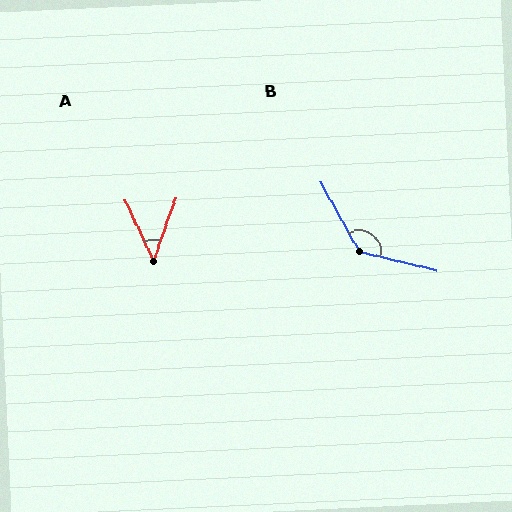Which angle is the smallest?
A, at approximately 44 degrees.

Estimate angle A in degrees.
Approximately 44 degrees.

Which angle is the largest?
B, at approximately 133 degrees.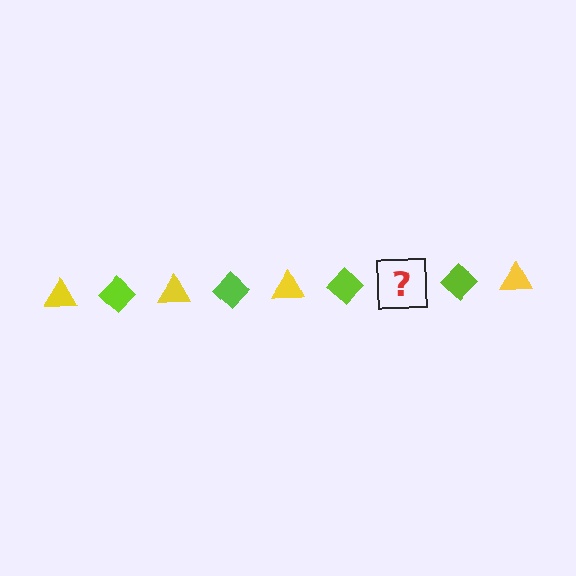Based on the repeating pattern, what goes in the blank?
The blank should be a yellow triangle.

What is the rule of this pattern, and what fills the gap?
The rule is that the pattern alternates between yellow triangle and lime diamond. The gap should be filled with a yellow triangle.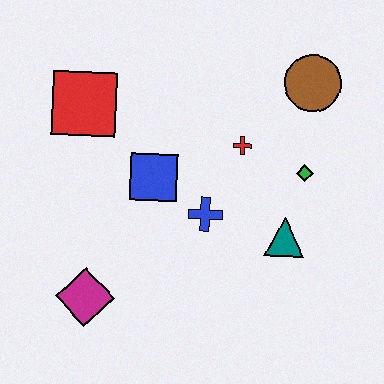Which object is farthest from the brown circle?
The magenta diamond is farthest from the brown circle.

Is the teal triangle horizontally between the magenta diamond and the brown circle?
Yes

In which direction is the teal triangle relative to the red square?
The teal triangle is to the right of the red square.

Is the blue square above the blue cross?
Yes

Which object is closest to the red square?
The blue square is closest to the red square.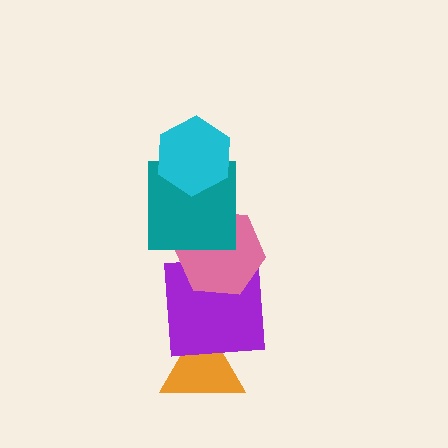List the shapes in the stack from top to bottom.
From top to bottom: the cyan hexagon, the teal square, the pink hexagon, the purple square, the orange triangle.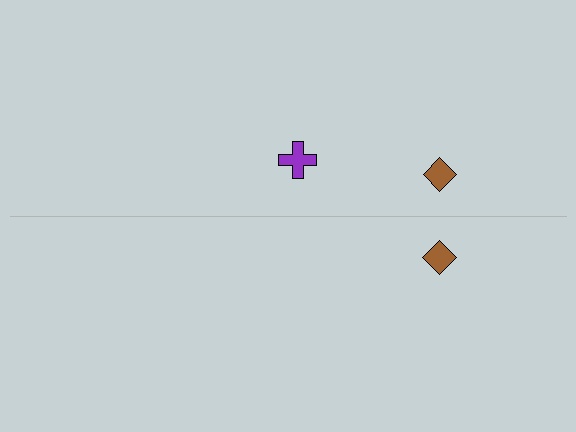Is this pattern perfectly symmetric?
No, the pattern is not perfectly symmetric. A purple cross is missing from the bottom side.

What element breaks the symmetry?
A purple cross is missing from the bottom side.